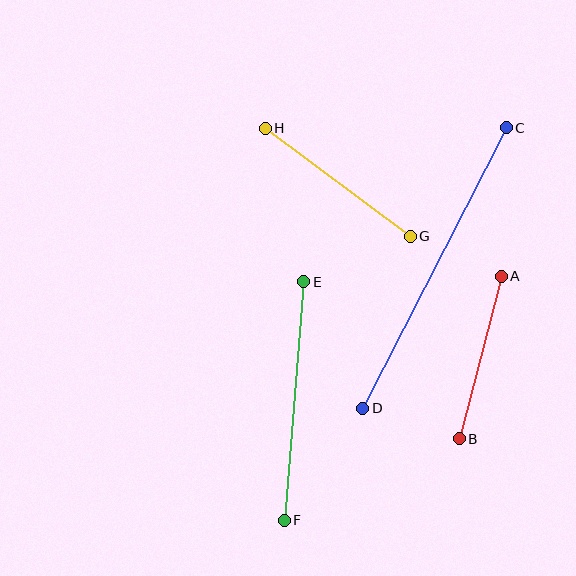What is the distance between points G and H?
The distance is approximately 181 pixels.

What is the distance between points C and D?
The distance is approximately 315 pixels.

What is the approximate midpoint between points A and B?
The midpoint is at approximately (480, 358) pixels.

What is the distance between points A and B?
The distance is approximately 168 pixels.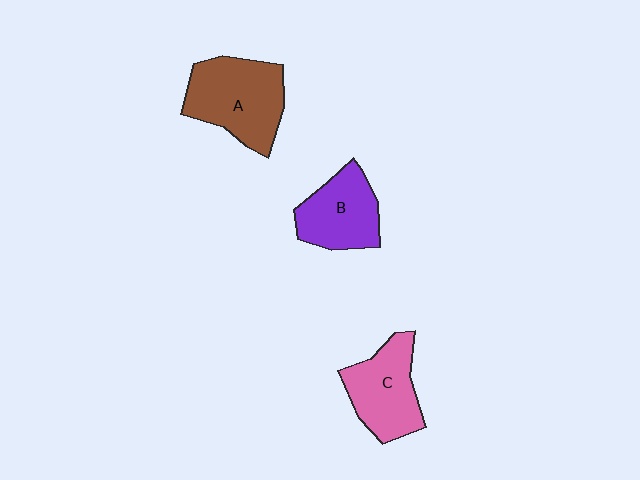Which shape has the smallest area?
Shape B (purple).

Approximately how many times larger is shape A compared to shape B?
Approximately 1.3 times.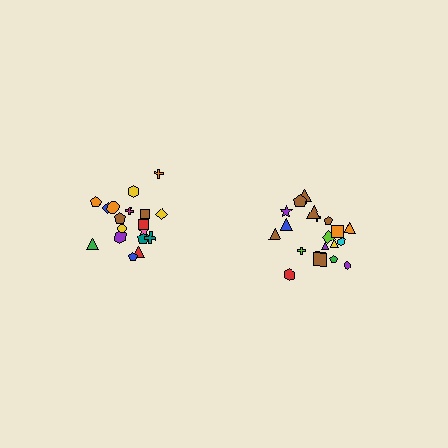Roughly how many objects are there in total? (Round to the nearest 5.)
Roughly 40 objects in total.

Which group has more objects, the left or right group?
The right group.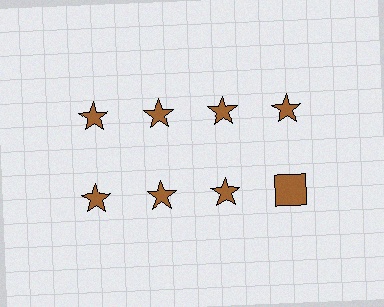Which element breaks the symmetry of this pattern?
The brown square in the second row, second from right column breaks the symmetry. All other shapes are brown stars.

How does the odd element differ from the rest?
It has a different shape: square instead of star.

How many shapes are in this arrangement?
There are 8 shapes arranged in a grid pattern.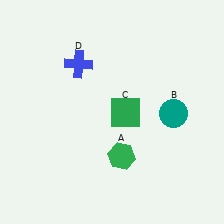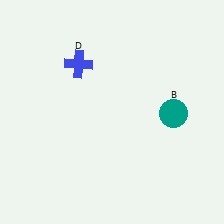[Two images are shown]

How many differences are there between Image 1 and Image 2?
There are 2 differences between the two images.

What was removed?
The green hexagon (A), the green square (C) were removed in Image 2.